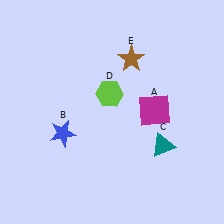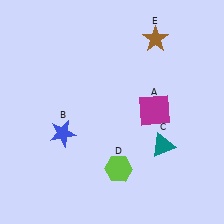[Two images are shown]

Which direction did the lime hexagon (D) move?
The lime hexagon (D) moved down.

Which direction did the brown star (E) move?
The brown star (E) moved right.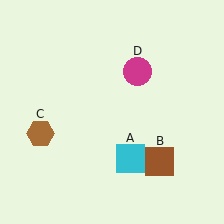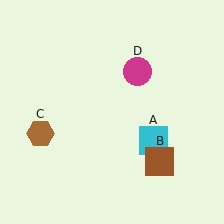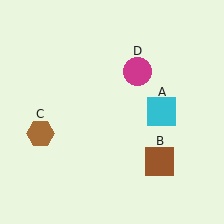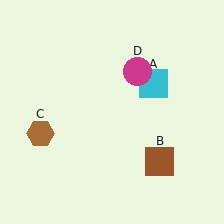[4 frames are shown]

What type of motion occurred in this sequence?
The cyan square (object A) rotated counterclockwise around the center of the scene.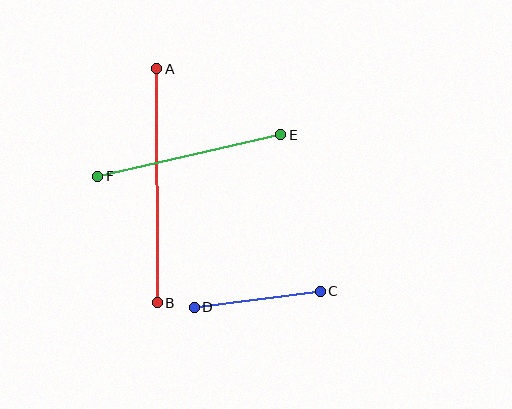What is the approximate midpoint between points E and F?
The midpoint is at approximately (189, 156) pixels.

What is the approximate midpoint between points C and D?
The midpoint is at approximately (257, 299) pixels.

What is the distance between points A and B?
The distance is approximately 234 pixels.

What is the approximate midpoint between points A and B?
The midpoint is at approximately (157, 186) pixels.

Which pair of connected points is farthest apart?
Points A and B are farthest apart.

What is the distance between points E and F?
The distance is approximately 188 pixels.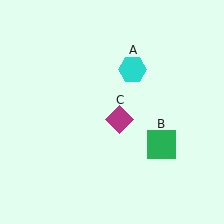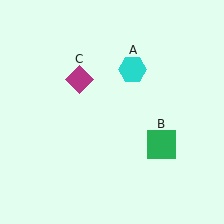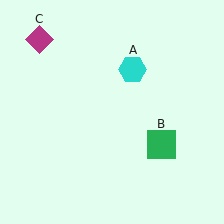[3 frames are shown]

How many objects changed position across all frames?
1 object changed position: magenta diamond (object C).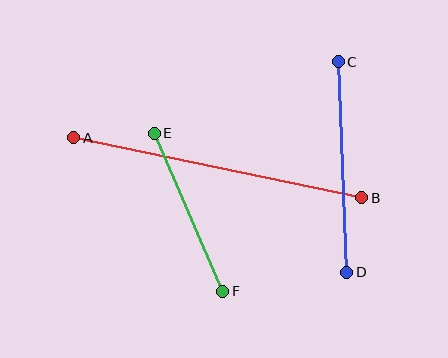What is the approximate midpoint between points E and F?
The midpoint is at approximately (189, 212) pixels.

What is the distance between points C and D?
The distance is approximately 211 pixels.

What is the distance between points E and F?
The distance is approximately 172 pixels.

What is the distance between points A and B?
The distance is approximately 294 pixels.